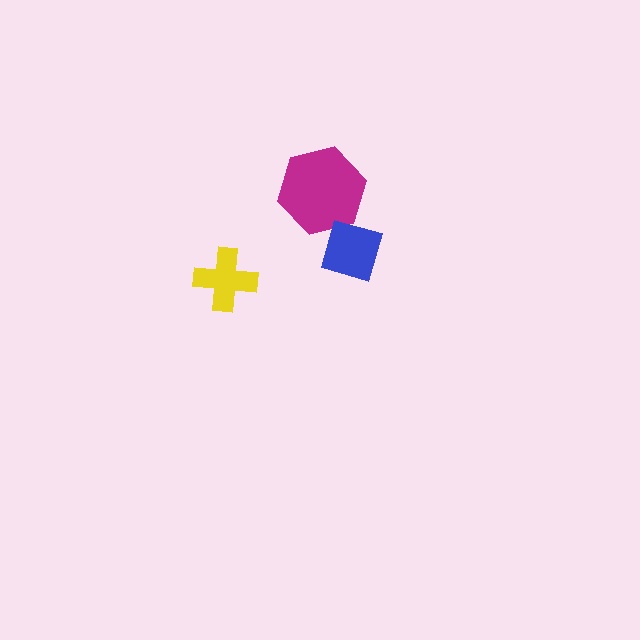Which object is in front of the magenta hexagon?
The blue diamond is in front of the magenta hexagon.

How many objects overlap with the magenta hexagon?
1 object overlaps with the magenta hexagon.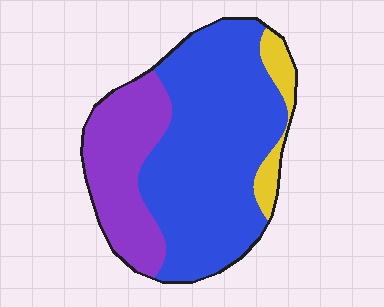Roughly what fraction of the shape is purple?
Purple takes up about one quarter (1/4) of the shape.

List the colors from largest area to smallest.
From largest to smallest: blue, purple, yellow.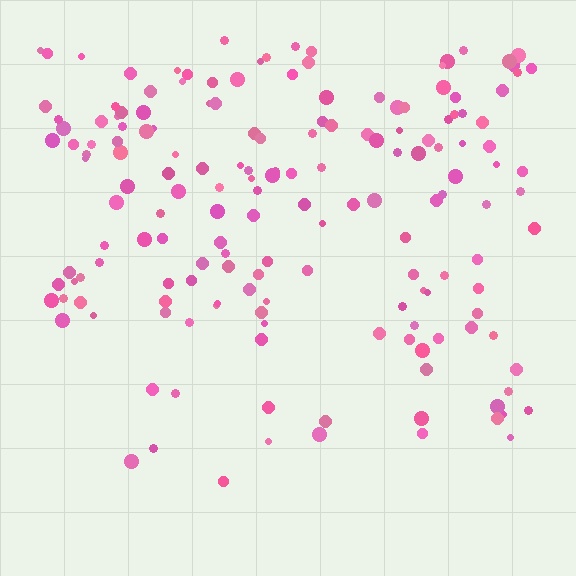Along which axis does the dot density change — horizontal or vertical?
Vertical.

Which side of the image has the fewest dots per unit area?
The bottom.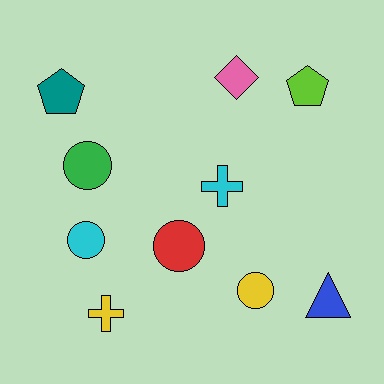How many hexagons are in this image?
There are no hexagons.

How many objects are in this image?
There are 10 objects.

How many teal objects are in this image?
There is 1 teal object.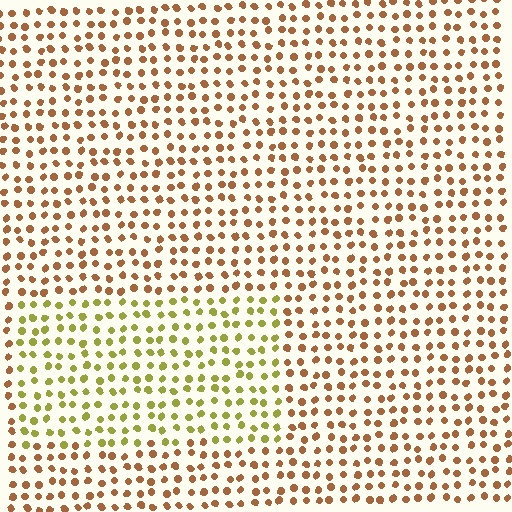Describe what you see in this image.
The image is filled with small brown elements in a uniform arrangement. A rectangle-shaped region is visible where the elements are tinted to a slightly different hue, forming a subtle color boundary.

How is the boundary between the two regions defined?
The boundary is defined purely by a slight shift in hue (about 43 degrees). Spacing, size, and orientation are identical on both sides.